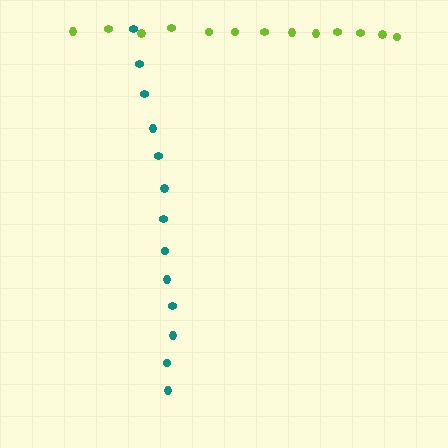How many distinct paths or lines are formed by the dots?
There are 2 distinct paths.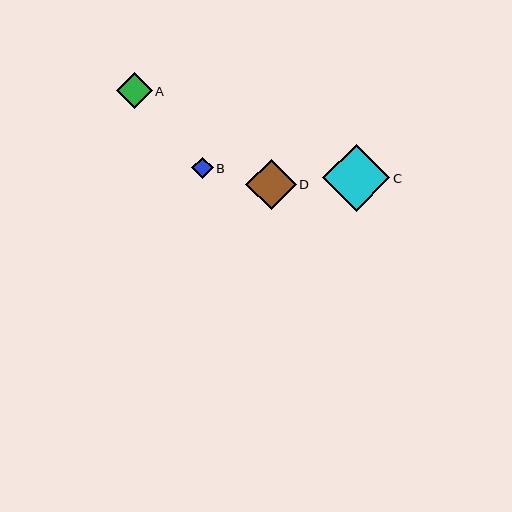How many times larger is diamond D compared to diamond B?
Diamond D is approximately 2.4 times the size of diamond B.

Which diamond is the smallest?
Diamond B is the smallest with a size of approximately 21 pixels.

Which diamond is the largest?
Diamond C is the largest with a size of approximately 67 pixels.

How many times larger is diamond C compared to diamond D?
Diamond C is approximately 1.3 times the size of diamond D.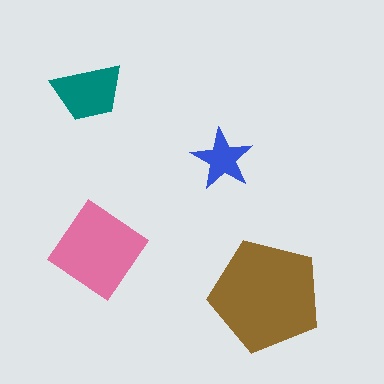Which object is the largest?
The brown pentagon.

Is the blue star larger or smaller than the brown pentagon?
Smaller.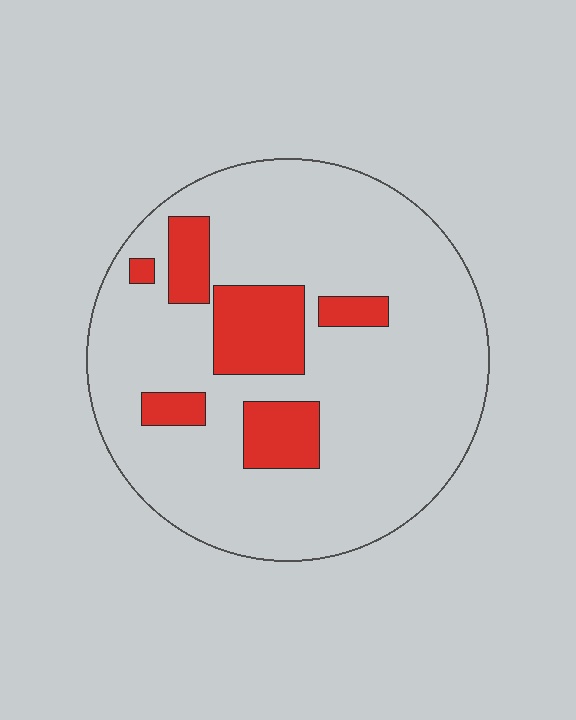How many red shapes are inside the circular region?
6.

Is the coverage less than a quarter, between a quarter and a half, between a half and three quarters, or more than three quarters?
Less than a quarter.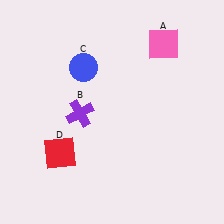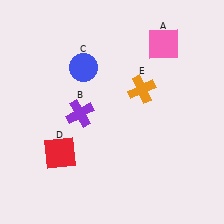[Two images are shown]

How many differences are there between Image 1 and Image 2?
There is 1 difference between the two images.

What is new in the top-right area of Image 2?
An orange cross (E) was added in the top-right area of Image 2.